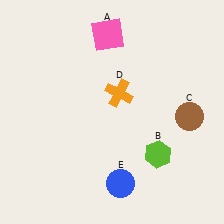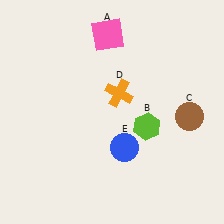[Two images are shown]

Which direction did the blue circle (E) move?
The blue circle (E) moved up.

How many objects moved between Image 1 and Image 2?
2 objects moved between the two images.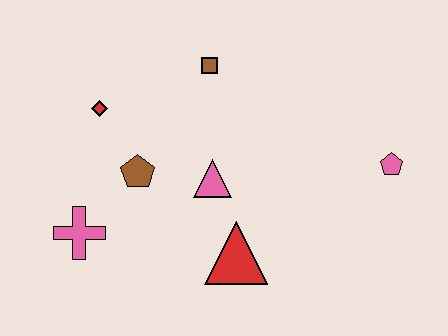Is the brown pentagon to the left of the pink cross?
No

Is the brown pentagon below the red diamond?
Yes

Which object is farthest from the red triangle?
The red diamond is farthest from the red triangle.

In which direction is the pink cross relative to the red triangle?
The pink cross is to the left of the red triangle.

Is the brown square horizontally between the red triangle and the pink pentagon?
No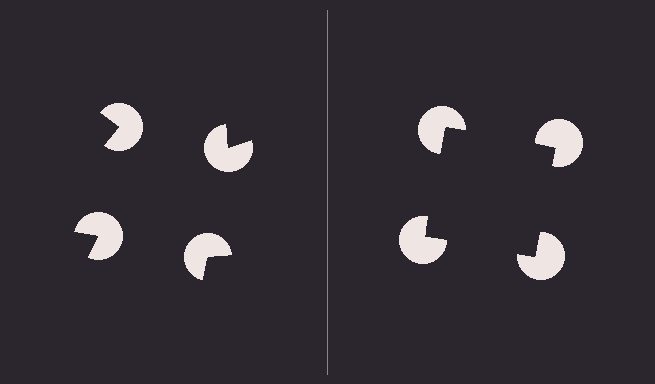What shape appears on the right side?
An illusory square.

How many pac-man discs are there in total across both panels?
8 — 4 on each side.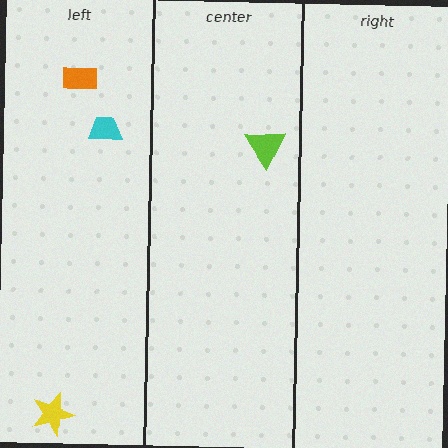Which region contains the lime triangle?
The center region.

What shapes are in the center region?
The lime triangle.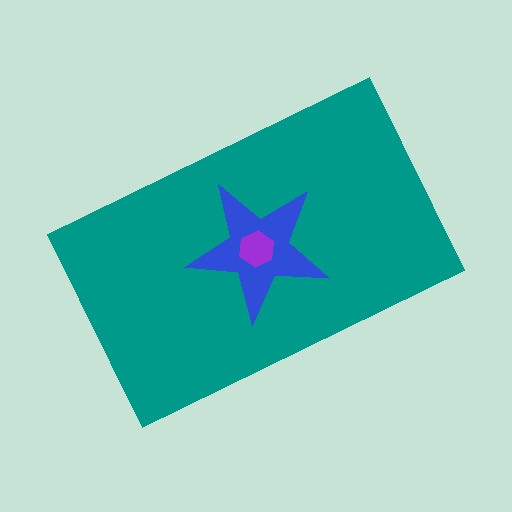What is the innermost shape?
The purple hexagon.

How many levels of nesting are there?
3.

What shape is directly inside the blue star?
The purple hexagon.